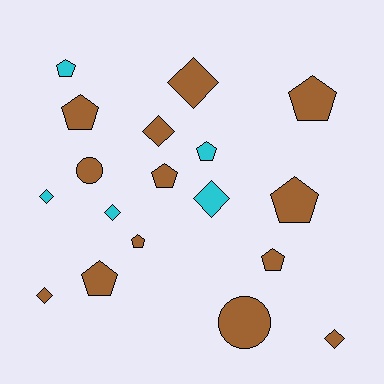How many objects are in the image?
There are 18 objects.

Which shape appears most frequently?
Pentagon, with 9 objects.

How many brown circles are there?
There are 2 brown circles.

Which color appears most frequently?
Brown, with 13 objects.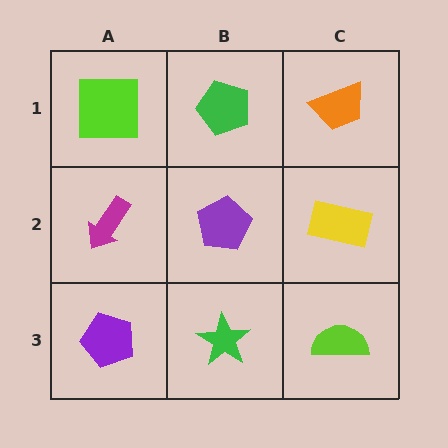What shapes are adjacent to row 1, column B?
A purple pentagon (row 2, column B), a lime square (row 1, column A), an orange trapezoid (row 1, column C).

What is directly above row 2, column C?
An orange trapezoid.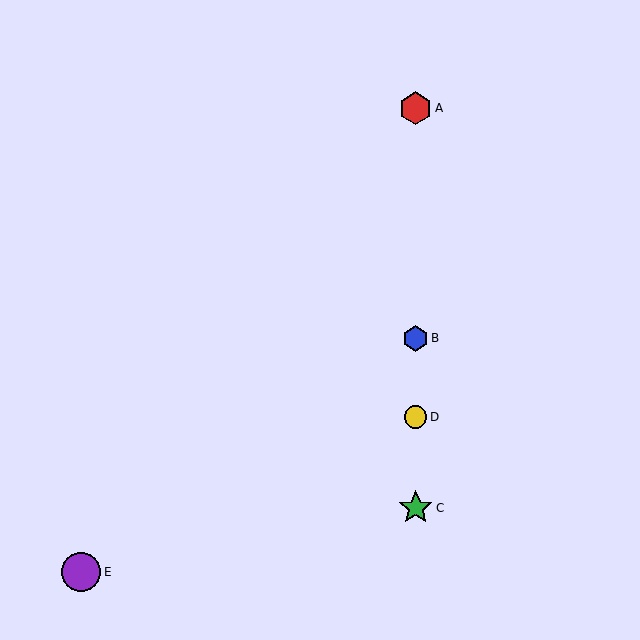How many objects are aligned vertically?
4 objects (A, B, C, D) are aligned vertically.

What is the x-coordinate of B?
Object B is at x≈416.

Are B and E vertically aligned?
No, B is at x≈416 and E is at x≈81.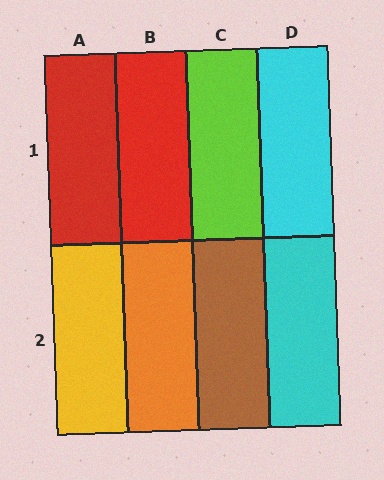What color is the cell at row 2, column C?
Brown.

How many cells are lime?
1 cell is lime.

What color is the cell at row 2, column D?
Cyan.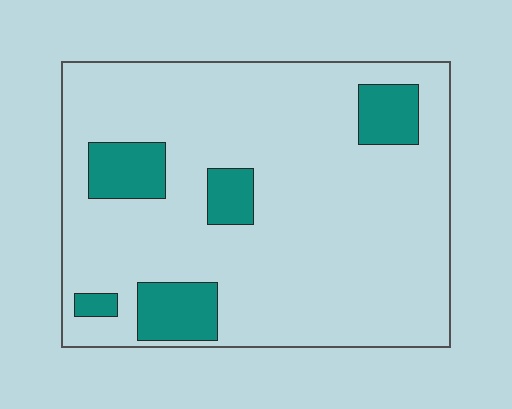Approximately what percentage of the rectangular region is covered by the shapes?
Approximately 15%.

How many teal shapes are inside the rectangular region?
5.